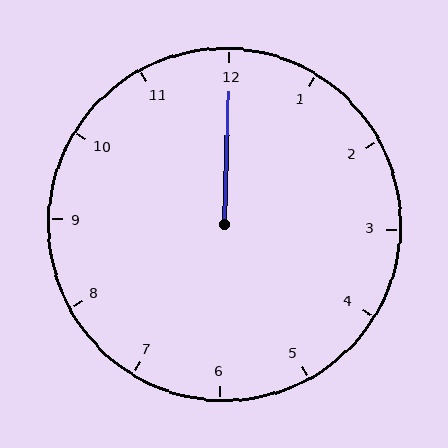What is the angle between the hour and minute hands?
Approximately 0 degrees.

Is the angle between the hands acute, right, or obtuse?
It is acute.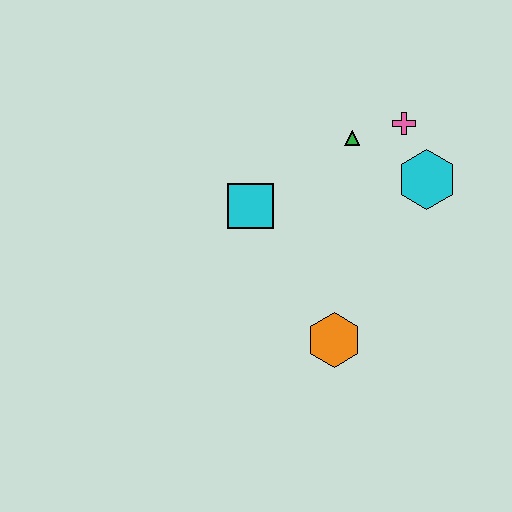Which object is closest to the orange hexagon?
The cyan square is closest to the orange hexagon.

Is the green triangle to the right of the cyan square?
Yes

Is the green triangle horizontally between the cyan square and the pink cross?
Yes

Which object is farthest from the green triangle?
The orange hexagon is farthest from the green triangle.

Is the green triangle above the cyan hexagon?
Yes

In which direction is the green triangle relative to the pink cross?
The green triangle is to the left of the pink cross.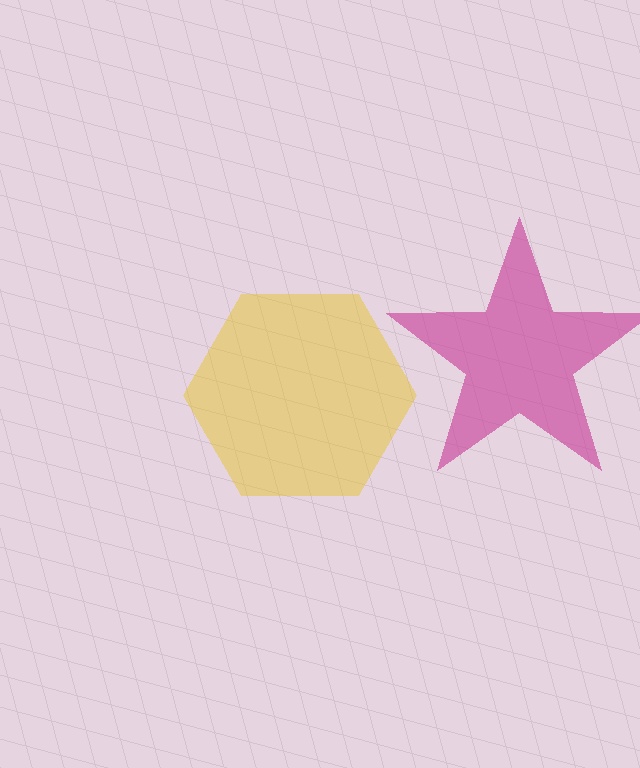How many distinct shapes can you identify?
There are 2 distinct shapes: a yellow hexagon, a magenta star.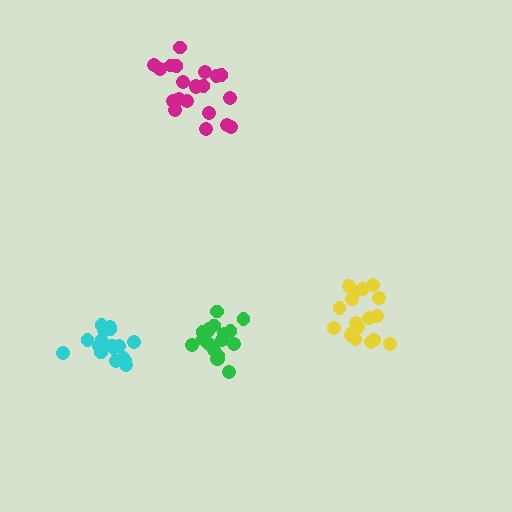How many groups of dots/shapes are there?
There are 4 groups.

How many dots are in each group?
Group 1: 19 dots, Group 2: 21 dots, Group 3: 19 dots, Group 4: 17 dots (76 total).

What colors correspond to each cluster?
The clusters are colored: yellow, magenta, green, cyan.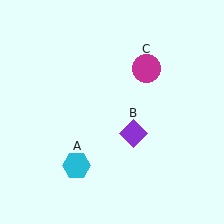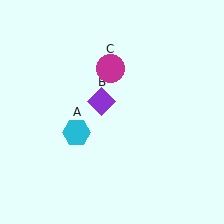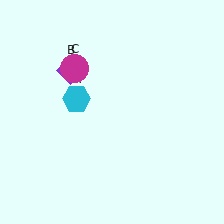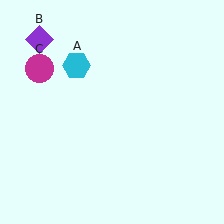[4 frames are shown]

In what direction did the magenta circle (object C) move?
The magenta circle (object C) moved left.